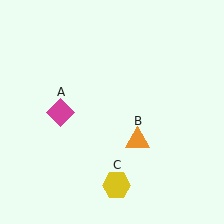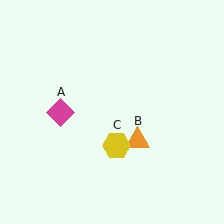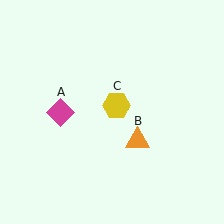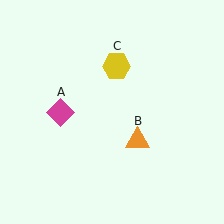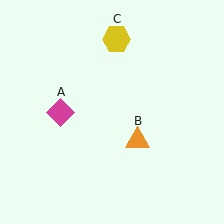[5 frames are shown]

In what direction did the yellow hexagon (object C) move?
The yellow hexagon (object C) moved up.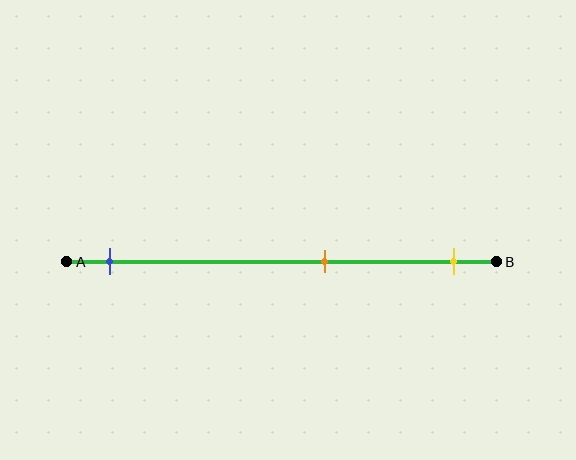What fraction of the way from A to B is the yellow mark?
The yellow mark is approximately 90% (0.9) of the way from A to B.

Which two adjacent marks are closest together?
The orange and yellow marks are the closest adjacent pair.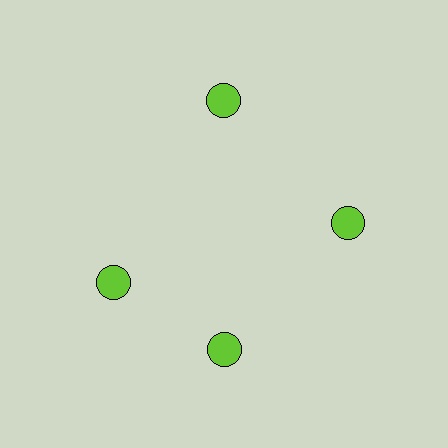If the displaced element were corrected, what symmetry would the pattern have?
It would have 4-fold rotational symmetry — the pattern would map onto itself every 90 degrees.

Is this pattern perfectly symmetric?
No. The 4 lime circles are arranged in a ring, but one element near the 9 o'clock position is rotated out of alignment along the ring, breaking the 4-fold rotational symmetry.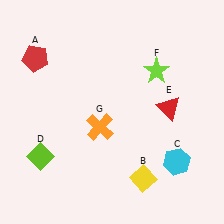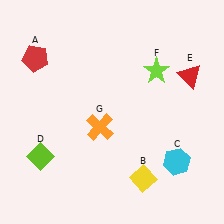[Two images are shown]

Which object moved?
The red triangle (E) moved up.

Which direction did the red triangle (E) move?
The red triangle (E) moved up.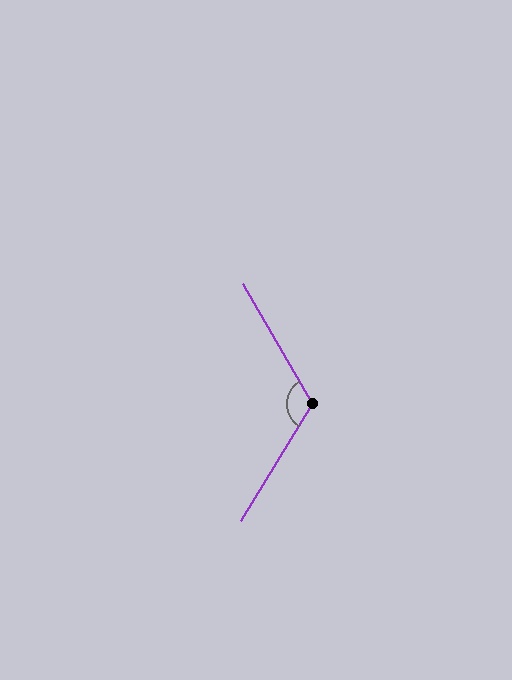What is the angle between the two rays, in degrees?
Approximately 118 degrees.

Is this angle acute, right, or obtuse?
It is obtuse.